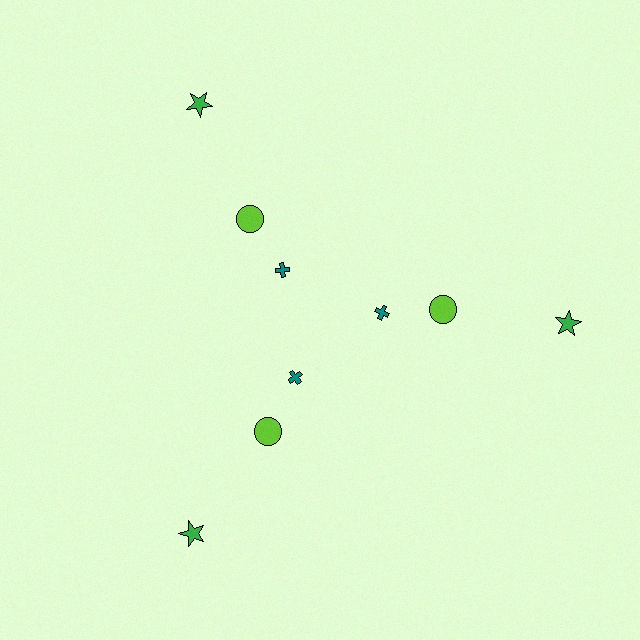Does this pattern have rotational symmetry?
Yes, this pattern has 3-fold rotational symmetry. It looks the same after rotating 120 degrees around the center.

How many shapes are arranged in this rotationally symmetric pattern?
There are 9 shapes, arranged in 3 groups of 3.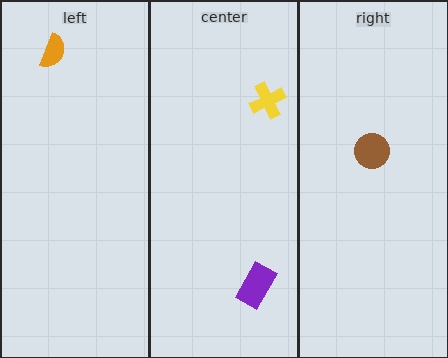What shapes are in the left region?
The orange semicircle.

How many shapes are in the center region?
2.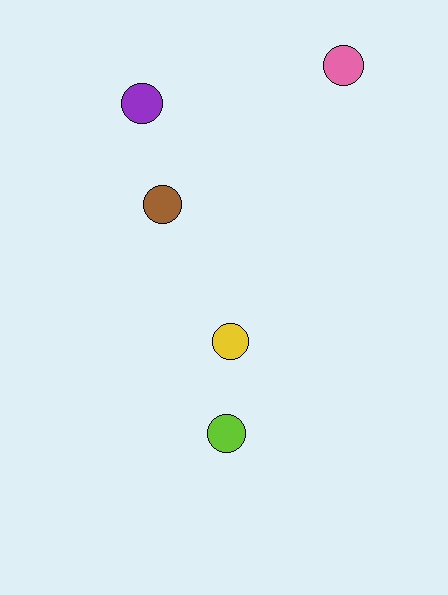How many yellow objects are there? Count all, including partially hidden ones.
There is 1 yellow object.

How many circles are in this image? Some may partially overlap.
There are 5 circles.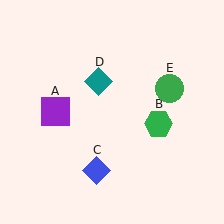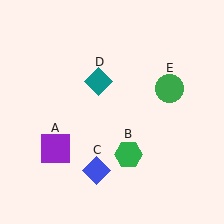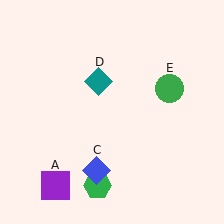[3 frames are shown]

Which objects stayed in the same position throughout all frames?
Blue diamond (object C) and teal diamond (object D) and green circle (object E) remained stationary.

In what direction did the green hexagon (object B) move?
The green hexagon (object B) moved down and to the left.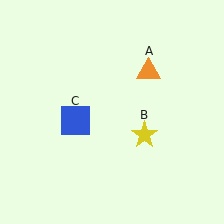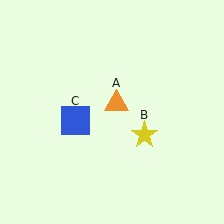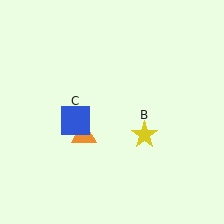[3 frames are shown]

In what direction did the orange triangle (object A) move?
The orange triangle (object A) moved down and to the left.